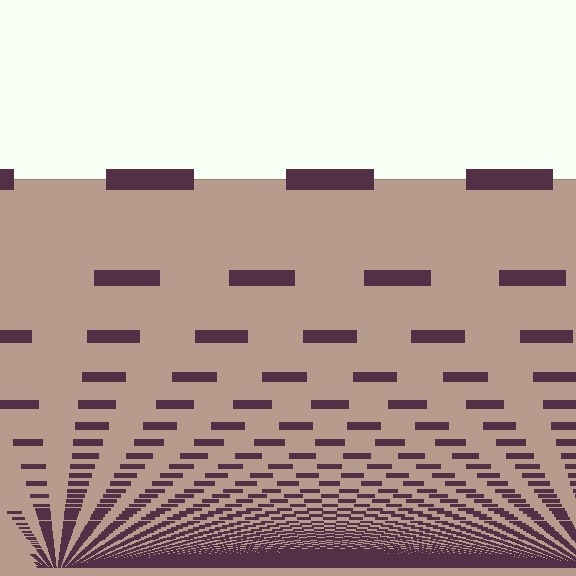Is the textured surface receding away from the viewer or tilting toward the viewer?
The surface appears to tilt toward the viewer. Texture elements get larger and sparser toward the top.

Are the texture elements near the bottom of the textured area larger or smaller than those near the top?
Smaller. The gradient is inverted — elements near the bottom are smaller and denser.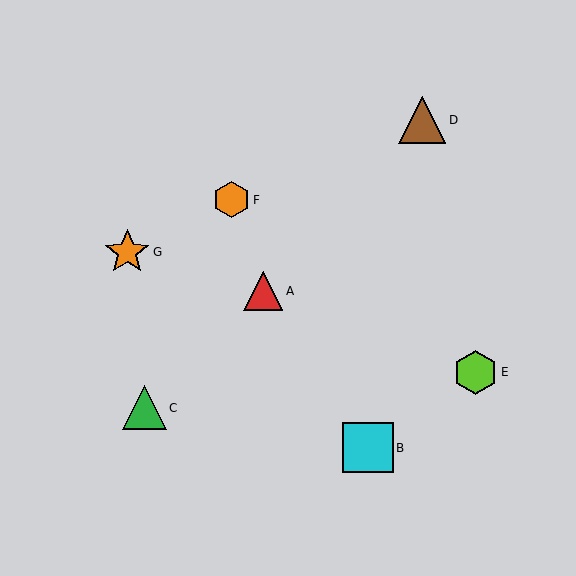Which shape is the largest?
The cyan square (labeled B) is the largest.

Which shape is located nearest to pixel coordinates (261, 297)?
The red triangle (labeled A) at (263, 291) is nearest to that location.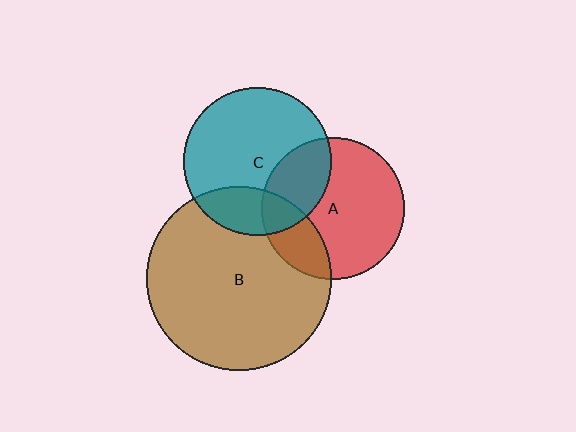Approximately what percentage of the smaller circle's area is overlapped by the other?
Approximately 20%.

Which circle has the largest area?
Circle B (brown).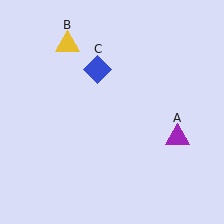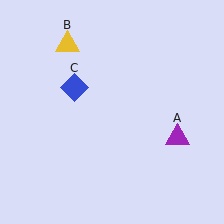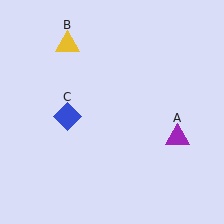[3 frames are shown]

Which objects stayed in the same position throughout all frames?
Purple triangle (object A) and yellow triangle (object B) remained stationary.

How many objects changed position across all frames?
1 object changed position: blue diamond (object C).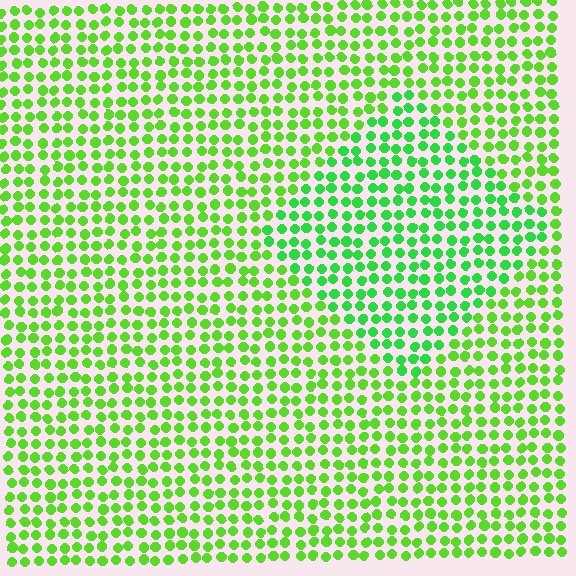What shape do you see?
I see a diamond.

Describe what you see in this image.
The image is filled with small lime elements in a uniform arrangement. A diamond-shaped region is visible where the elements are tinted to a slightly different hue, forming a subtle color boundary.